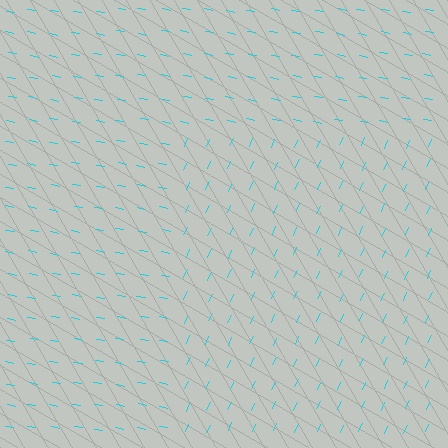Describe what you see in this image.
The image is filled with small cyan line segments. A rectangle region in the image has lines oriented differently from the surrounding lines, creating a visible texture boundary.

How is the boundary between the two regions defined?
The boundary is defined purely by a change in line orientation (approximately 75 degrees difference). All lines are the same color and thickness.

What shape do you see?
I see a rectangle.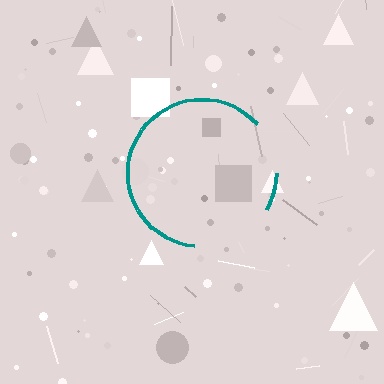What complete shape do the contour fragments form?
The contour fragments form a circle.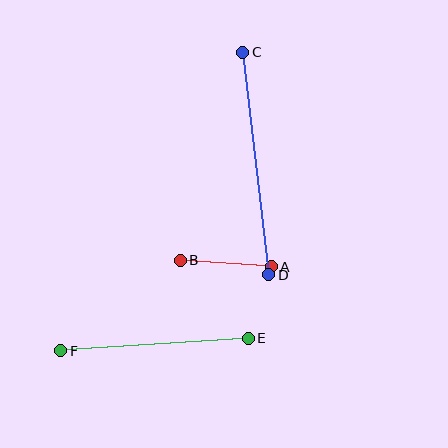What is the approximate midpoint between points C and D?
The midpoint is at approximately (256, 164) pixels.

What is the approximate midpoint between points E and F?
The midpoint is at approximately (154, 345) pixels.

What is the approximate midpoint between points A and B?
The midpoint is at approximately (226, 263) pixels.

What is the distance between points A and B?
The distance is approximately 91 pixels.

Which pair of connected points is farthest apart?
Points C and D are farthest apart.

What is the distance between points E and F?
The distance is approximately 188 pixels.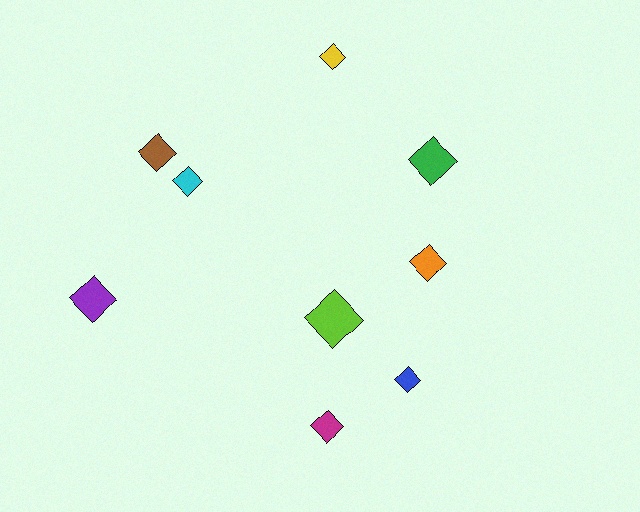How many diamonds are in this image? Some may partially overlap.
There are 9 diamonds.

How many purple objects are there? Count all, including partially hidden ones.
There is 1 purple object.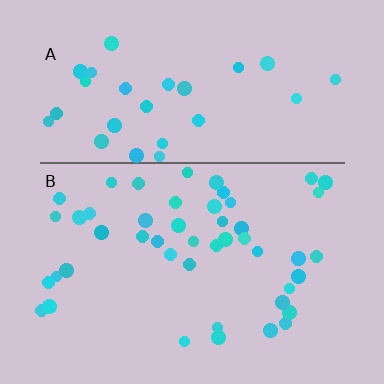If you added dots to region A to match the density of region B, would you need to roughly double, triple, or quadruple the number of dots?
Approximately double.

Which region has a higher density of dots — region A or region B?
B (the bottom).